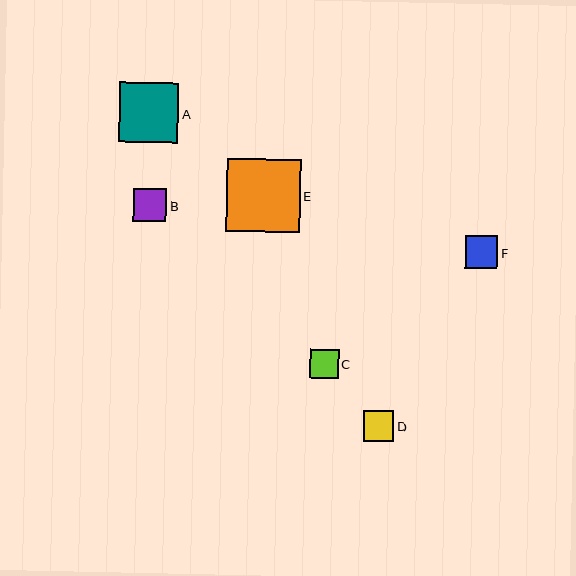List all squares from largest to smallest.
From largest to smallest: E, A, B, F, D, C.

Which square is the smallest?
Square C is the smallest with a size of approximately 29 pixels.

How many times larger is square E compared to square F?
Square E is approximately 2.2 times the size of square F.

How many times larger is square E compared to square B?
Square E is approximately 2.2 times the size of square B.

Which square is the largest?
Square E is the largest with a size of approximately 73 pixels.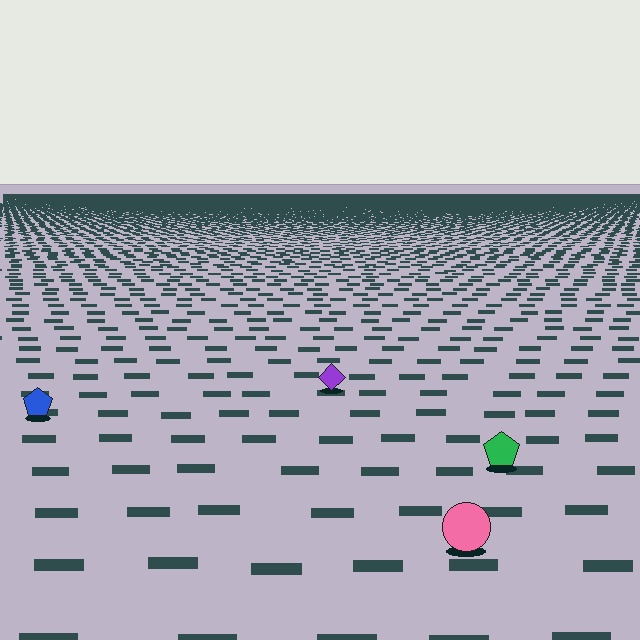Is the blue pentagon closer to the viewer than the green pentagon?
No. The green pentagon is closer — you can tell from the texture gradient: the ground texture is coarser near it.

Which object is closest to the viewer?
The pink circle is closest. The texture marks near it are larger and more spread out.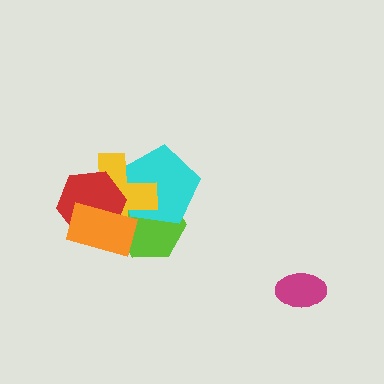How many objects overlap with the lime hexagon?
4 objects overlap with the lime hexagon.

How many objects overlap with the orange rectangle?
3 objects overlap with the orange rectangle.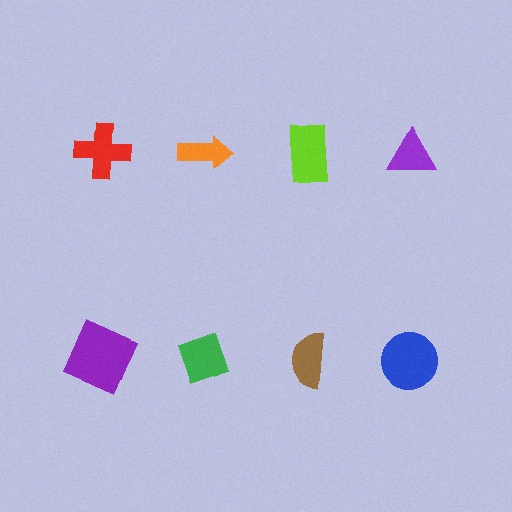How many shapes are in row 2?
4 shapes.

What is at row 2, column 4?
A blue circle.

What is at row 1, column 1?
A red cross.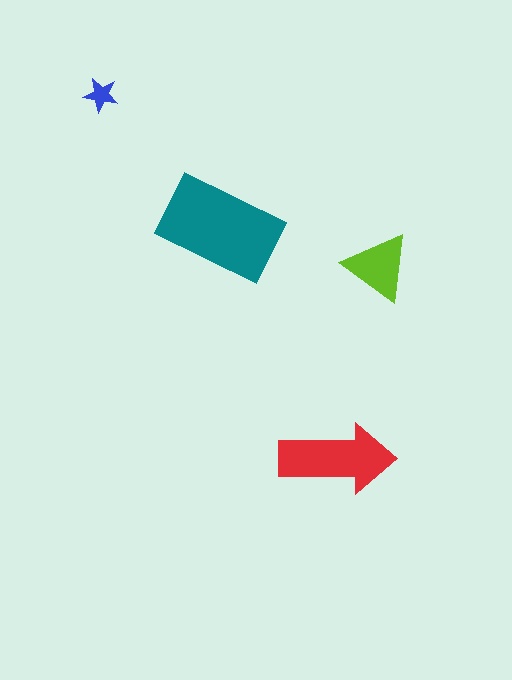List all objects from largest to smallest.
The teal rectangle, the red arrow, the lime triangle, the blue star.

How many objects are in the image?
There are 4 objects in the image.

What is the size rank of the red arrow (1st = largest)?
2nd.